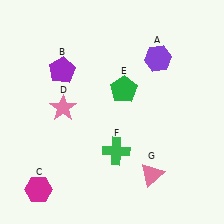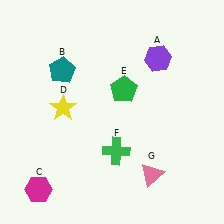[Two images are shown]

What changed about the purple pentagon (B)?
In Image 1, B is purple. In Image 2, it changed to teal.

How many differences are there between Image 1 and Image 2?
There are 2 differences between the two images.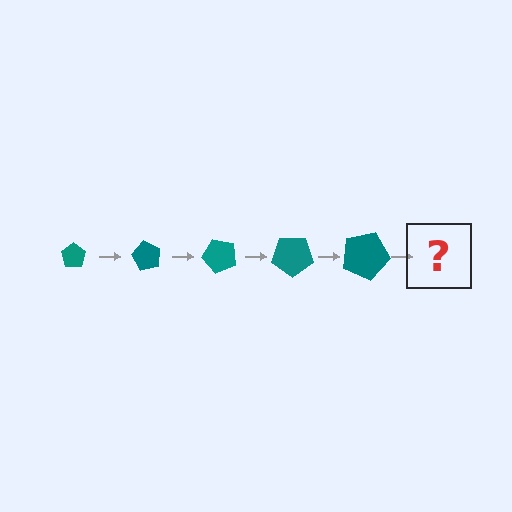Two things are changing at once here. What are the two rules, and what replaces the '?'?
The two rules are that the pentagon grows larger each step and it rotates 60 degrees each step. The '?' should be a pentagon, larger than the previous one and rotated 300 degrees from the start.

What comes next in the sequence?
The next element should be a pentagon, larger than the previous one and rotated 300 degrees from the start.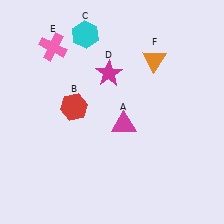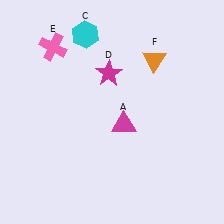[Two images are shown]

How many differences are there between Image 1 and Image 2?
There is 1 difference between the two images.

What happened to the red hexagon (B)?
The red hexagon (B) was removed in Image 2. It was in the top-left area of Image 1.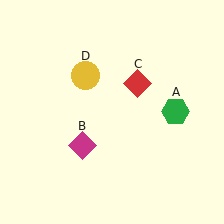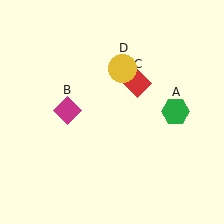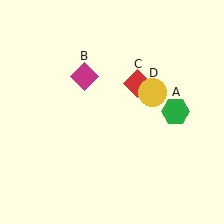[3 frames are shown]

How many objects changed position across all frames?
2 objects changed position: magenta diamond (object B), yellow circle (object D).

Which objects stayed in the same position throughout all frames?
Green hexagon (object A) and red diamond (object C) remained stationary.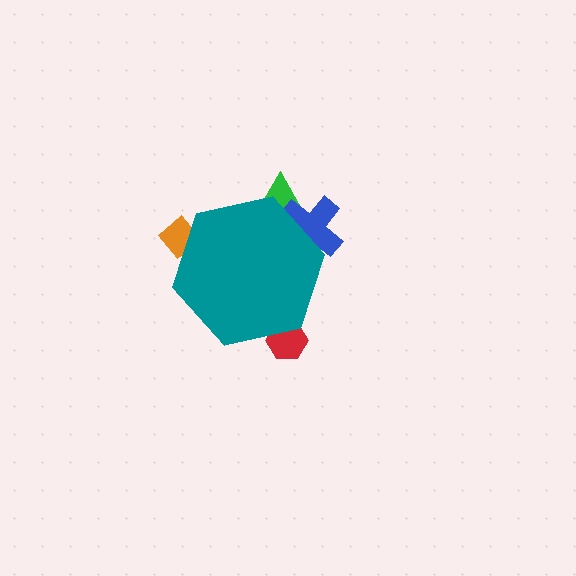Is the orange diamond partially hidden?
Yes, the orange diamond is partially hidden behind the teal hexagon.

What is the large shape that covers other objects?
A teal hexagon.